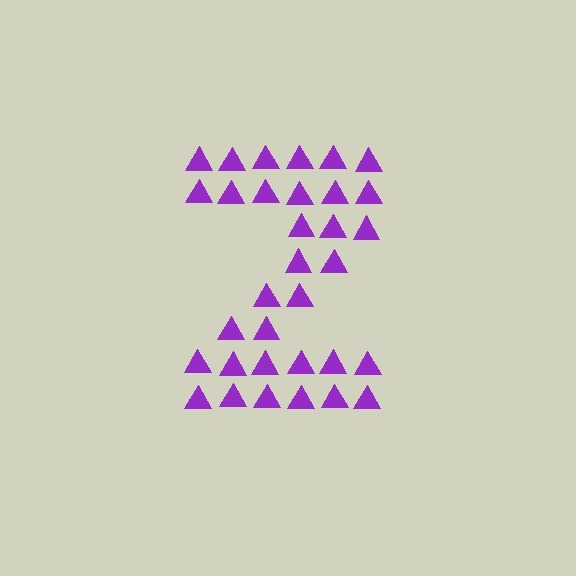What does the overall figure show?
The overall figure shows the letter Z.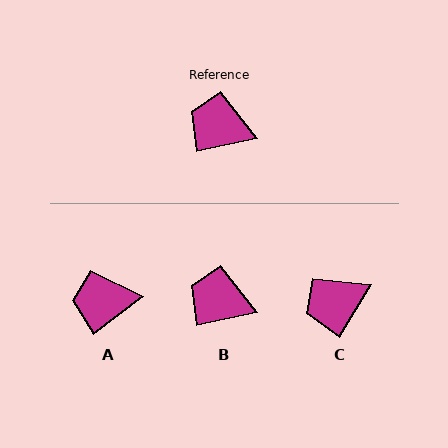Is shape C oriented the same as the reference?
No, it is off by about 46 degrees.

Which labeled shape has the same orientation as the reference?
B.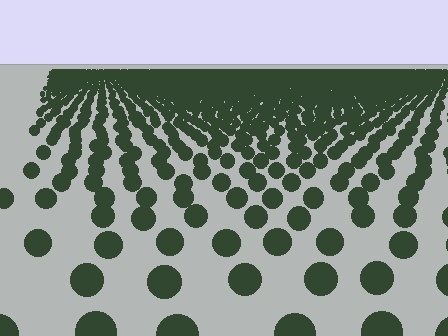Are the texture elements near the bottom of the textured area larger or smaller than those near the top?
Larger. Near the bottom, elements are closer to the viewer and appear at a bigger on-screen size.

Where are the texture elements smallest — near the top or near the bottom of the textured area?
Near the top.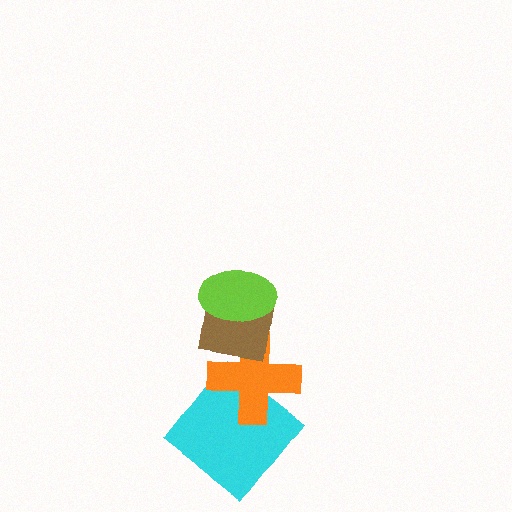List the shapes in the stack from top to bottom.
From top to bottom: the lime ellipse, the brown square, the orange cross, the cyan diamond.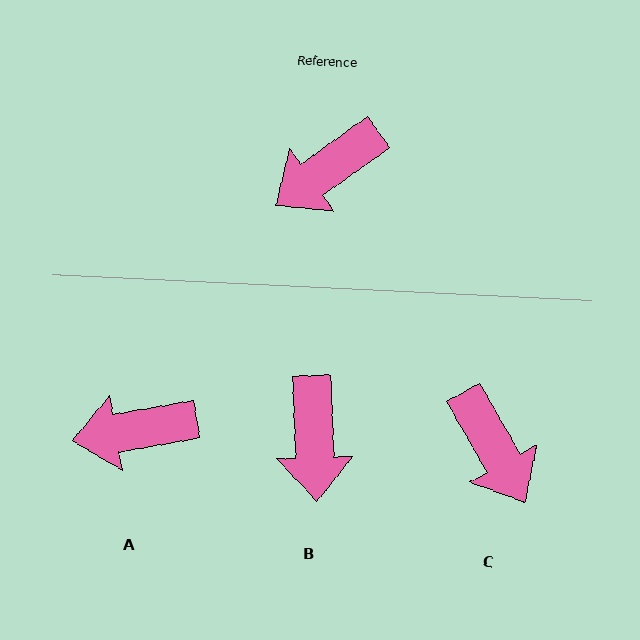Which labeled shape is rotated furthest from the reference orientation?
C, about 84 degrees away.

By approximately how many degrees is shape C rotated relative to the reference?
Approximately 84 degrees counter-clockwise.